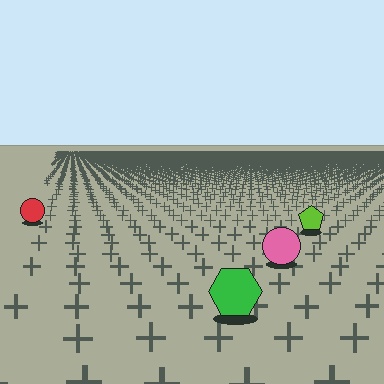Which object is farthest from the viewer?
The red circle is farthest from the viewer. It appears smaller and the ground texture around it is denser.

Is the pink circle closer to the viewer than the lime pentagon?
Yes. The pink circle is closer — you can tell from the texture gradient: the ground texture is coarser near it.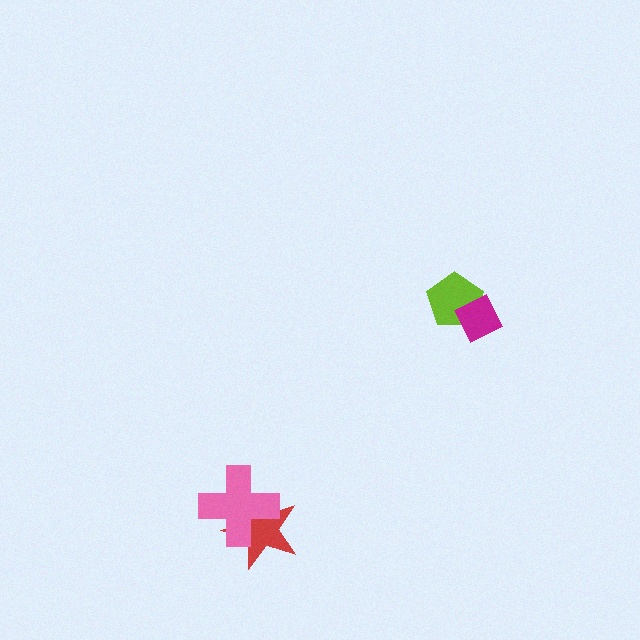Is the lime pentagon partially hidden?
Yes, it is partially covered by another shape.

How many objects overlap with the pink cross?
1 object overlaps with the pink cross.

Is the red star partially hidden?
Yes, it is partially covered by another shape.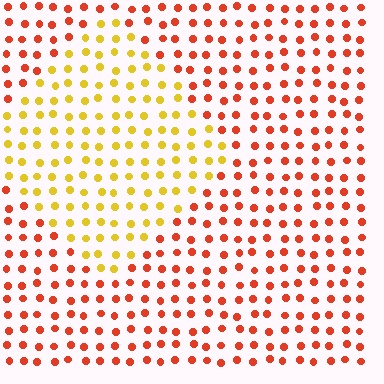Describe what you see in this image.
The image is filled with small red elements in a uniform arrangement. A diamond-shaped region is visible where the elements are tinted to a slightly different hue, forming a subtle color boundary.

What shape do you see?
I see a diamond.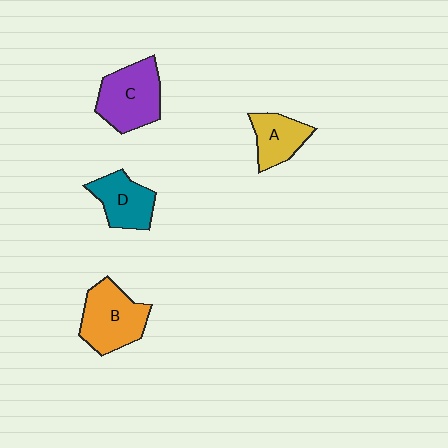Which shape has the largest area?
Shape C (purple).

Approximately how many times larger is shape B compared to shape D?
Approximately 1.3 times.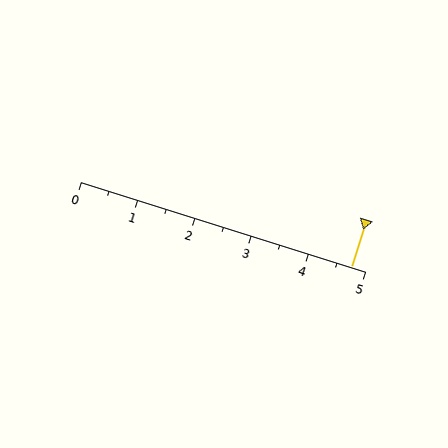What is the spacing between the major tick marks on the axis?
The major ticks are spaced 1 apart.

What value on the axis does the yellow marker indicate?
The marker indicates approximately 4.8.